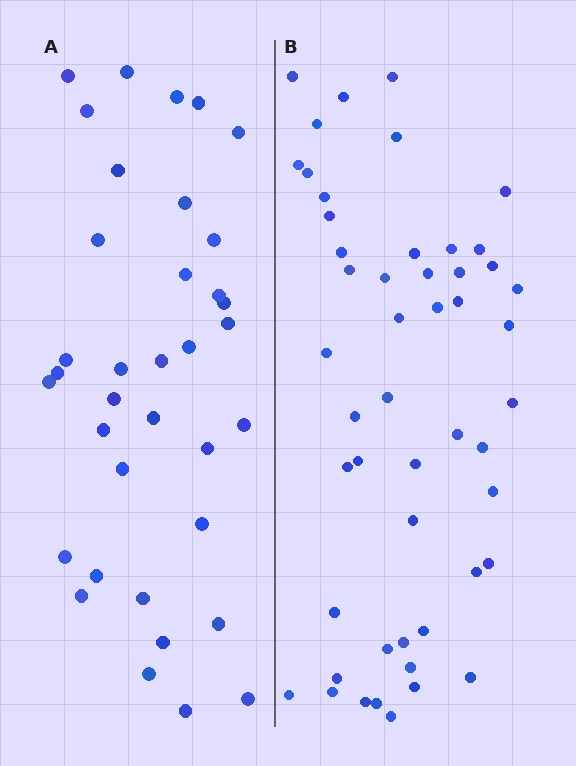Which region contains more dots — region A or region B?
Region B (the right region) has more dots.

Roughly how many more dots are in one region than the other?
Region B has approximately 15 more dots than region A.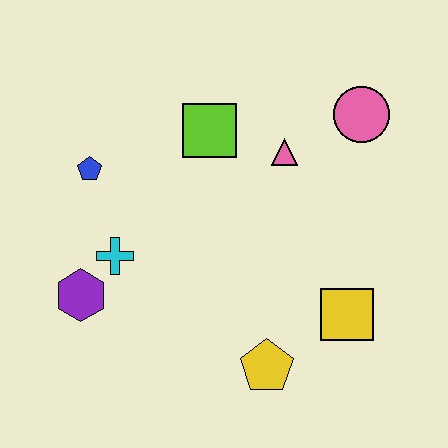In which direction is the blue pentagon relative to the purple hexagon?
The blue pentagon is above the purple hexagon.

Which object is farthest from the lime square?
The yellow pentagon is farthest from the lime square.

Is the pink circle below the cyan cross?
No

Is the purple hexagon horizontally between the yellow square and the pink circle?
No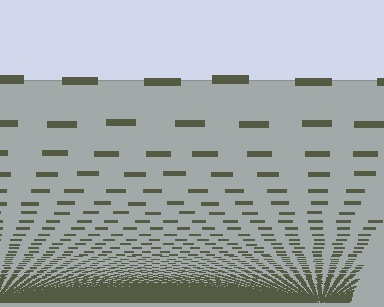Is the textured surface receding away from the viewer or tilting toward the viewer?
The surface appears to tilt toward the viewer. Texture elements get larger and sparser toward the top.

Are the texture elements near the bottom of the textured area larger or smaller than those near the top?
Smaller. The gradient is inverted — elements near the bottom are smaller and denser.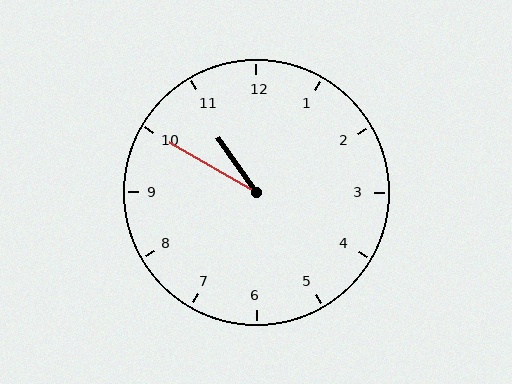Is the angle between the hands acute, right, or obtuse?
It is acute.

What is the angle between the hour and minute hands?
Approximately 25 degrees.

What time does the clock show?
10:50.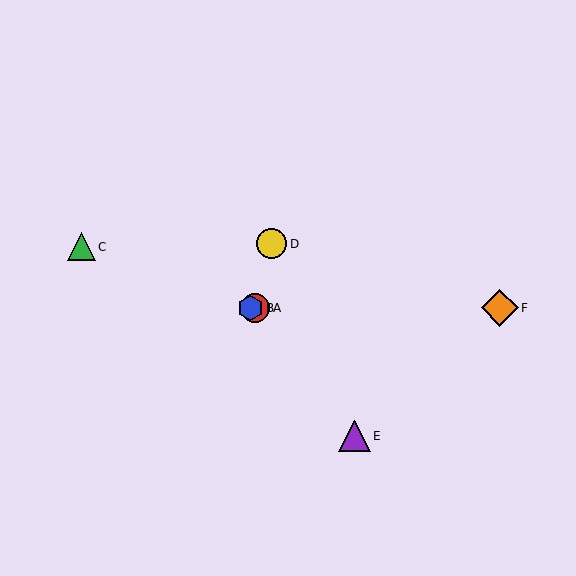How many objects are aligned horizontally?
3 objects (A, B, F) are aligned horizontally.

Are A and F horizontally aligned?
Yes, both are at y≈308.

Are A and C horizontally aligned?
No, A is at y≈308 and C is at y≈247.